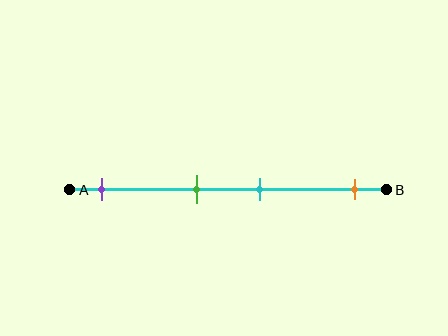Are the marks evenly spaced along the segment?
No, the marks are not evenly spaced.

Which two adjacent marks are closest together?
The green and cyan marks are the closest adjacent pair.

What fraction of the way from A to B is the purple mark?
The purple mark is approximately 10% (0.1) of the way from A to B.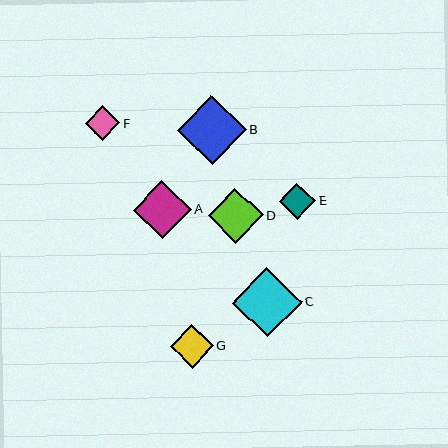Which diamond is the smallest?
Diamond F is the smallest with a size of approximately 35 pixels.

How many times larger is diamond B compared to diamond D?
Diamond B is approximately 1.3 times the size of diamond D.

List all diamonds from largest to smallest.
From largest to smallest: C, B, A, D, G, E, F.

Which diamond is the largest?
Diamond C is the largest with a size of approximately 70 pixels.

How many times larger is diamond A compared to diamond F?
Diamond A is approximately 1.7 times the size of diamond F.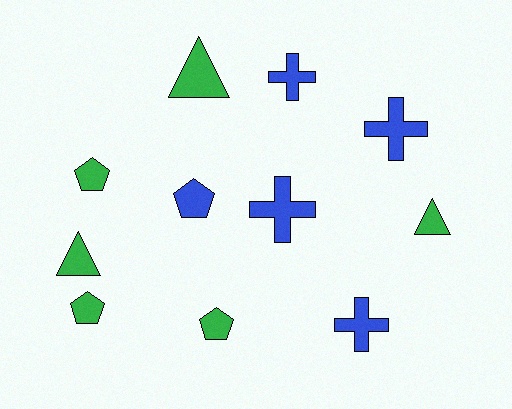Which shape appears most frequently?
Cross, with 4 objects.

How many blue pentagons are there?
There is 1 blue pentagon.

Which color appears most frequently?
Green, with 6 objects.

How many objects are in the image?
There are 11 objects.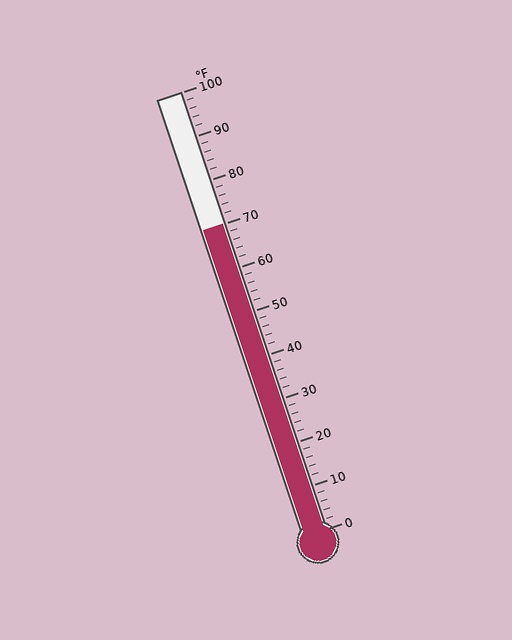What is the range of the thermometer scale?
The thermometer scale ranges from 0°F to 100°F.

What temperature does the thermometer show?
The thermometer shows approximately 70°F.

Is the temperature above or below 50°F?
The temperature is above 50°F.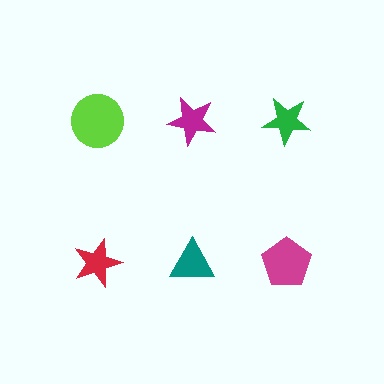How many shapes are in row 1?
3 shapes.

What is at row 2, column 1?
A red star.